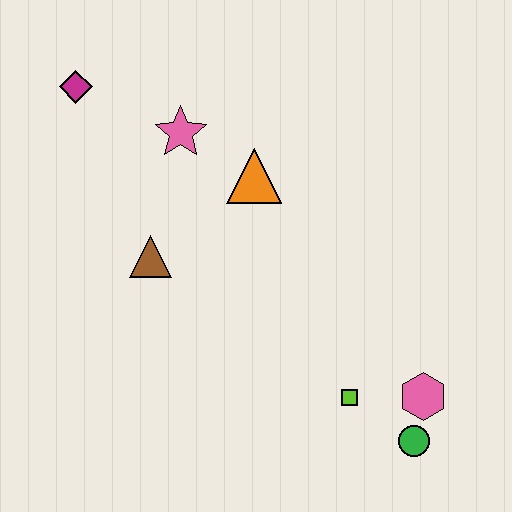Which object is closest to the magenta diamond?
The pink star is closest to the magenta diamond.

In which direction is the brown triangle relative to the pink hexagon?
The brown triangle is to the left of the pink hexagon.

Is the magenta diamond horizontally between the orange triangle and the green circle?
No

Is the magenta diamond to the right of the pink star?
No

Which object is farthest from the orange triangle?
The green circle is farthest from the orange triangle.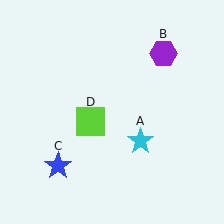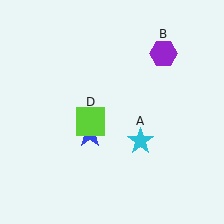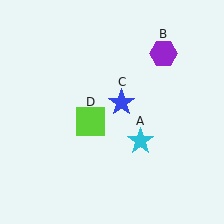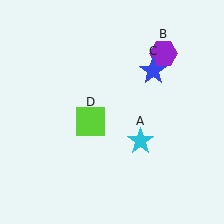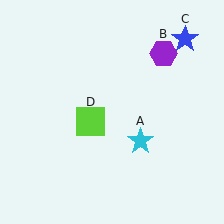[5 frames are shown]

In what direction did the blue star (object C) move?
The blue star (object C) moved up and to the right.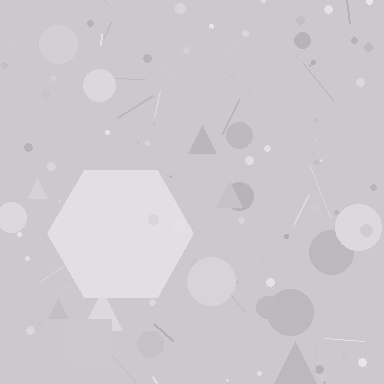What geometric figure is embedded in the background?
A hexagon is embedded in the background.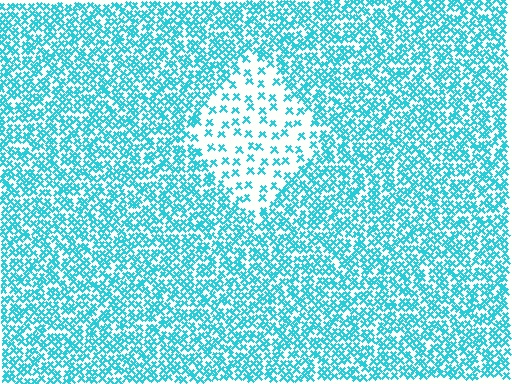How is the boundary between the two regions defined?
The boundary is defined by a change in element density (approximately 2.9x ratio). All elements are the same color, size, and shape.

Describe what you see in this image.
The image contains small cyan elements arranged at two different densities. A diamond-shaped region is visible where the elements are less densely packed than the surrounding area.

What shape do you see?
I see a diamond.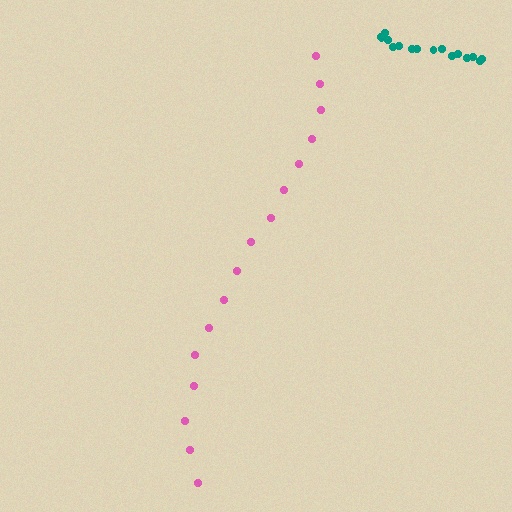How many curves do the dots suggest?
There are 2 distinct paths.